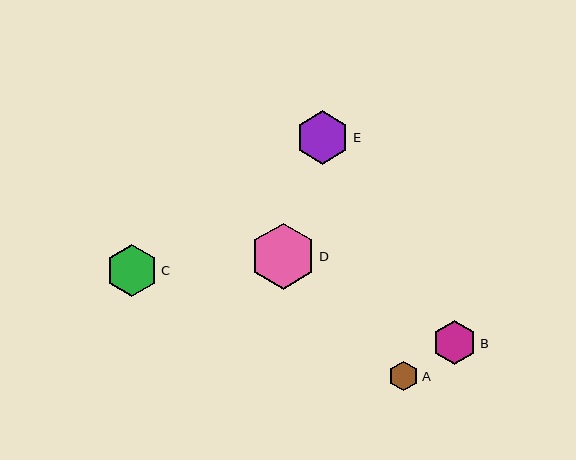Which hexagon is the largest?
Hexagon D is the largest with a size of approximately 66 pixels.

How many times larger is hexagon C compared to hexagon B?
Hexagon C is approximately 1.2 times the size of hexagon B.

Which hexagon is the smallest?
Hexagon A is the smallest with a size of approximately 30 pixels.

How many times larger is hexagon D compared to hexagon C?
Hexagon D is approximately 1.3 times the size of hexagon C.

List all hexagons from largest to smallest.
From largest to smallest: D, E, C, B, A.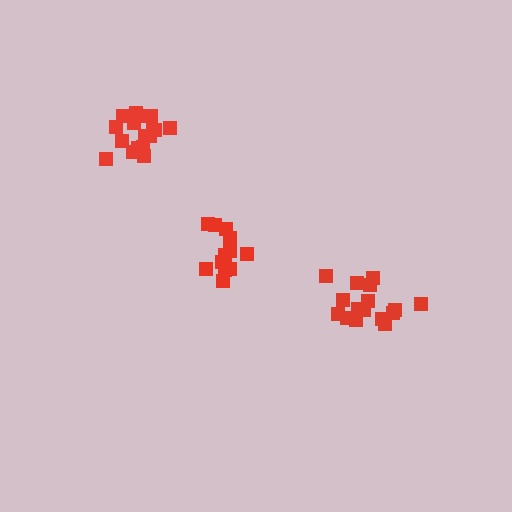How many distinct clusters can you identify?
There are 3 distinct clusters.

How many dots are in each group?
Group 1: 17 dots, Group 2: 12 dots, Group 3: 18 dots (47 total).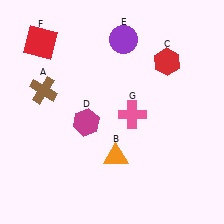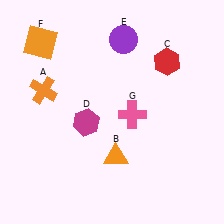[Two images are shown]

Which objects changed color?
A changed from brown to orange. F changed from red to orange.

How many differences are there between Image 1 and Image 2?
There are 2 differences between the two images.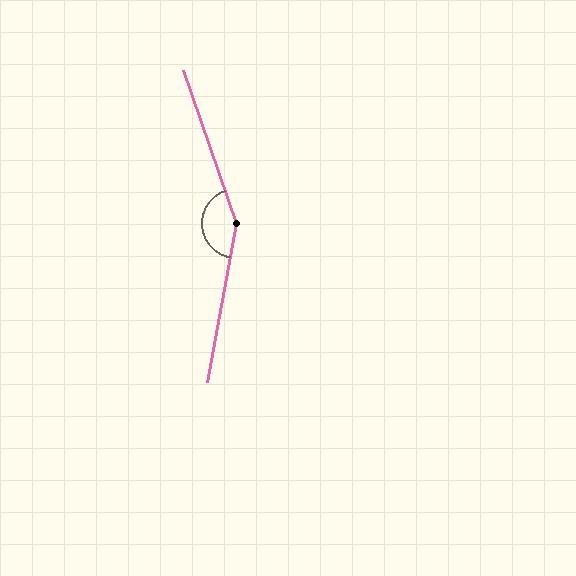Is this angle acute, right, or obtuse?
It is obtuse.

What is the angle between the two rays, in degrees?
Approximately 150 degrees.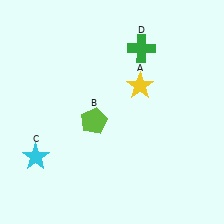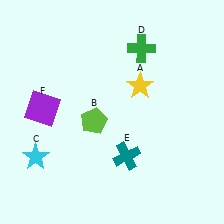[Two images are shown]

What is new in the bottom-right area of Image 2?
A teal cross (E) was added in the bottom-right area of Image 2.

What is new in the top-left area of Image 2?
A purple square (F) was added in the top-left area of Image 2.